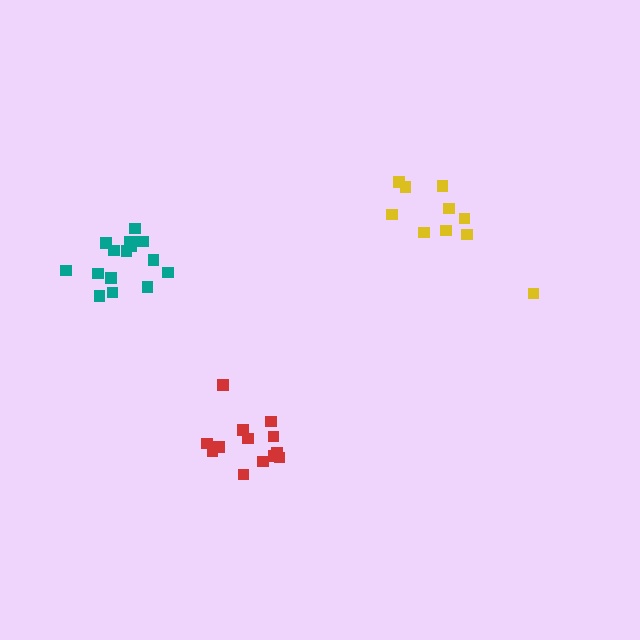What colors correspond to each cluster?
The clusters are colored: red, teal, yellow.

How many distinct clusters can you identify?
There are 3 distinct clusters.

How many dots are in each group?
Group 1: 13 dots, Group 2: 16 dots, Group 3: 10 dots (39 total).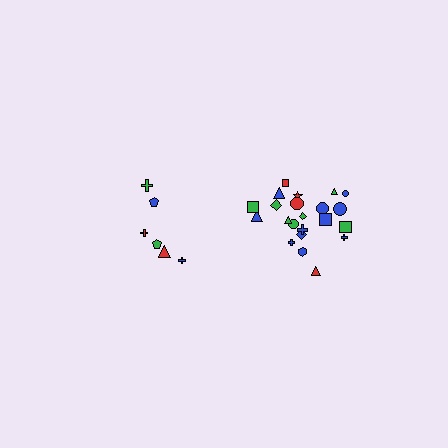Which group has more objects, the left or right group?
The right group.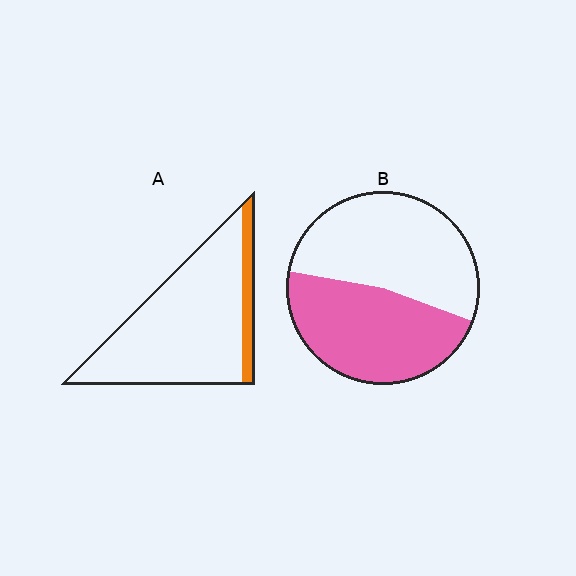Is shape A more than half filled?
No.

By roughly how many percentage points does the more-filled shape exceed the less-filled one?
By roughly 35 percentage points (B over A).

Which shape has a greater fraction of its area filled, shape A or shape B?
Shape B.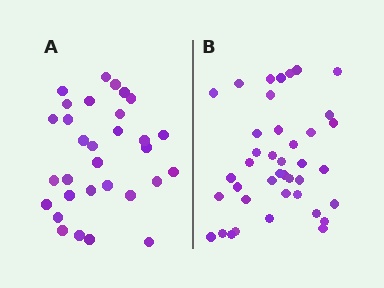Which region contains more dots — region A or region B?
Region B (the right region) has more dots.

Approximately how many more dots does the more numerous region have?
Region B has roughly 8 or so more dots than region A.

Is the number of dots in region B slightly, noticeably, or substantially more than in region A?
Region B has noticeably more, but not dramatically so. The ratio is roughly 1.3 to 1.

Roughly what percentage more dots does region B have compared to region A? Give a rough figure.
About 30% more.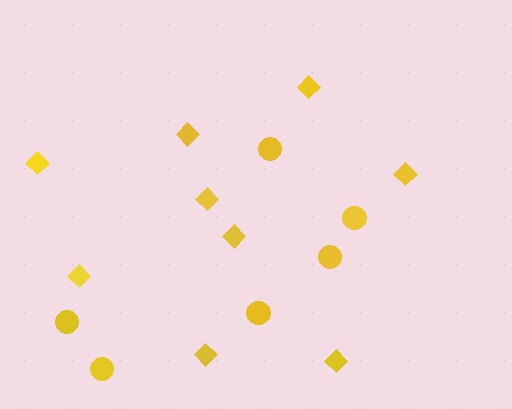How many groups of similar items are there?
There are 2 groups: one group of diamonds (9) and one group of circles (6).